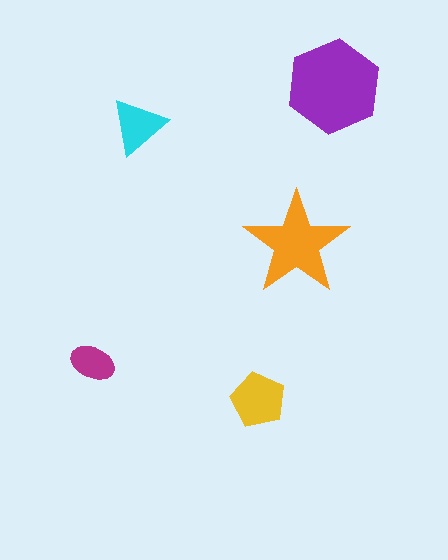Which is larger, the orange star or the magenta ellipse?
The orange star.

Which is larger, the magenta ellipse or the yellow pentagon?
The yellow pentagon.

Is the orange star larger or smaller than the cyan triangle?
Larger.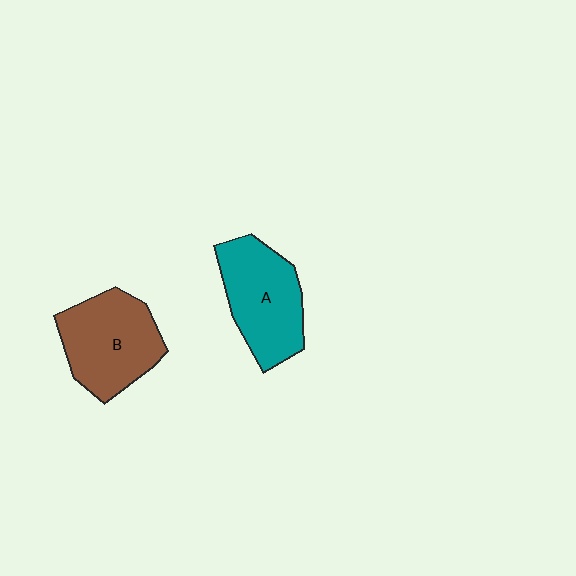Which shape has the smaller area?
Shape A (teal).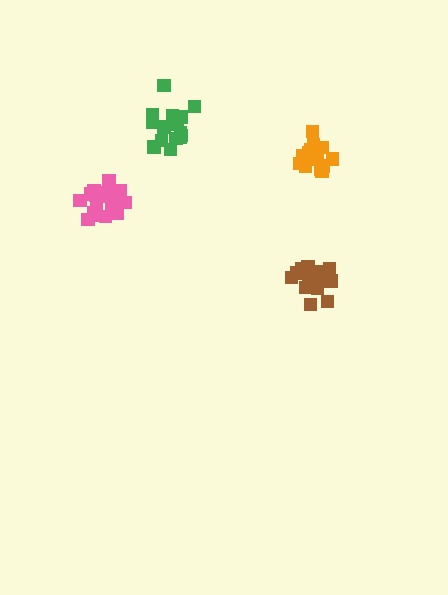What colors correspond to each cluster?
The clusters are colored: green, orange, pink, brown.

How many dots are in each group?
Group 1: 15 dots, Group 2: 18 dots, Group 3: 20 dots, Group 4: 16 dots (69 total).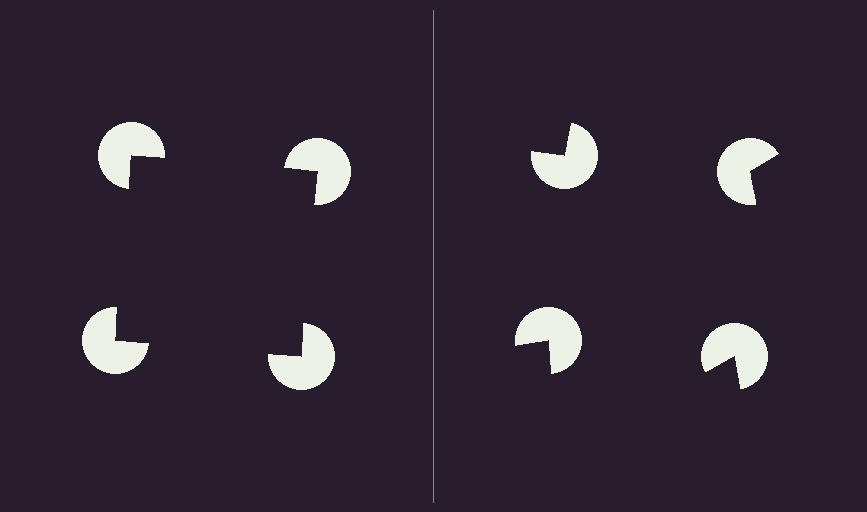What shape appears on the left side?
An illusory square.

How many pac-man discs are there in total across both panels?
8 — 4 on each side.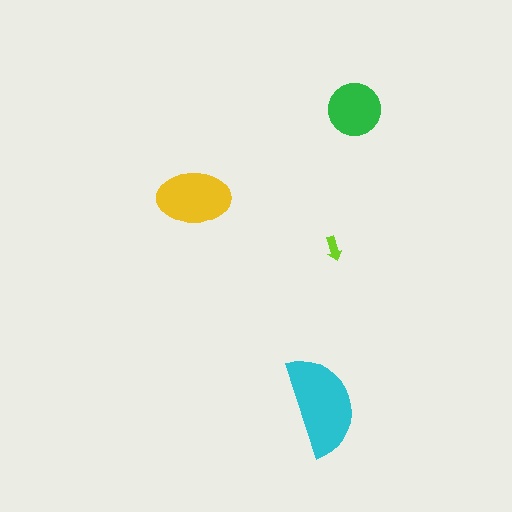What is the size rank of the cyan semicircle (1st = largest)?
1st.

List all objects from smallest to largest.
The lime arrow, the green circle, the yellow ellipse, the cyan semicircle.